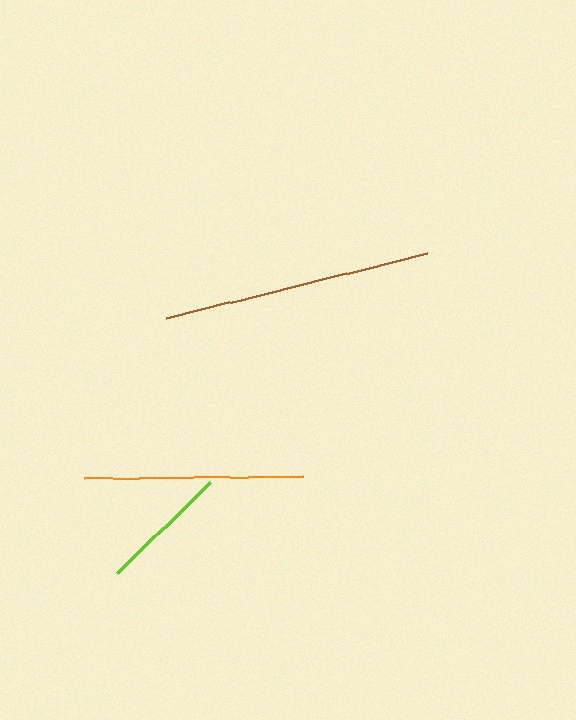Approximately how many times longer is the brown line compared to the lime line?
The brown line is approximately 2.1 times the length of the lime line.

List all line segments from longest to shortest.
From longest to shortest: brown, orange, lime.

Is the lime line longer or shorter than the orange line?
The orange line is longer than the lime line.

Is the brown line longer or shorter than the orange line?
The brown line is longer than the orange line.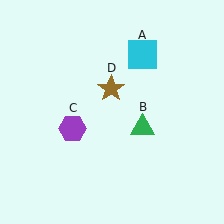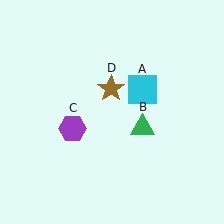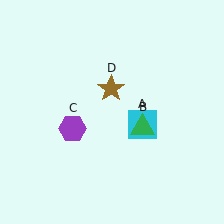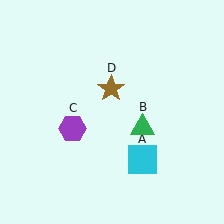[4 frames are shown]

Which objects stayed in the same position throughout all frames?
Green triangle (object B) and purple hexagon (object C) and brown star (object D) remained stationary.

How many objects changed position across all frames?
1 object changed position: cyan square (object A).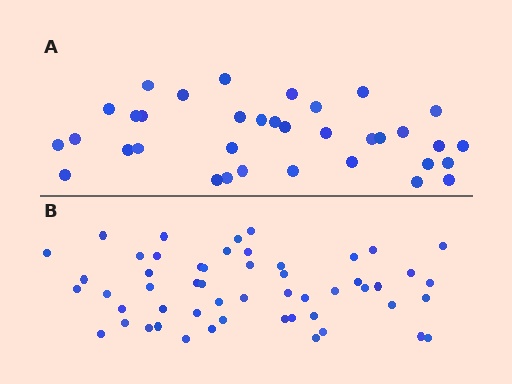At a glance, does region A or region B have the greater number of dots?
Region B (the bottom region) has more dots.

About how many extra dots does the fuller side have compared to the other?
Region B has approximately 20 more dots than region A.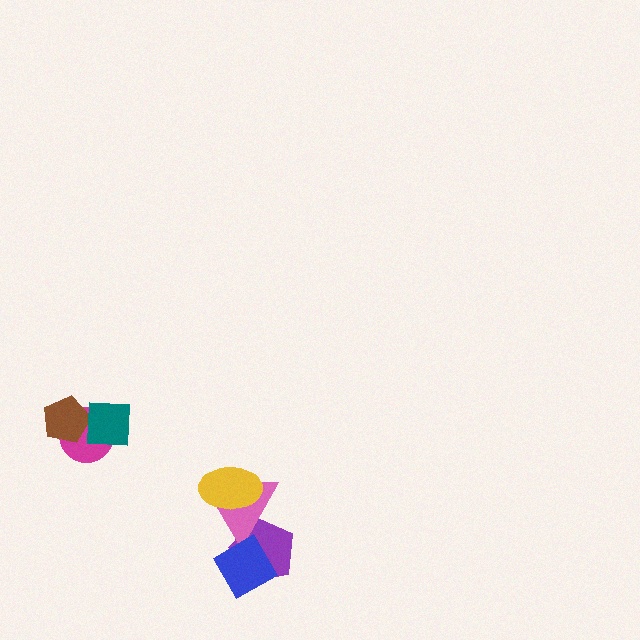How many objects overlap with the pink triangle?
3 objects overlap with the pink triangle.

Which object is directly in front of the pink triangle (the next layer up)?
The blue diamond is directly in front of the pink triangle.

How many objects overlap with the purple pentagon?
2 objects overlap with the purple pentagon.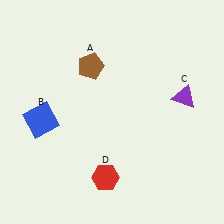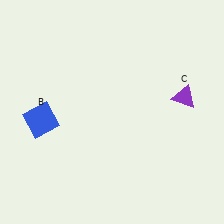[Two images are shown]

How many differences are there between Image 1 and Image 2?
There are 2 differences between the two images.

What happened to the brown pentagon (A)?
The brown pentagon (A) was removed in Image 2. It was in the top-left area of Image 1.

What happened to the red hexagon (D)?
The red hexagon (D) was removed in Image 2. It was in the bottom-left area of Image 1.